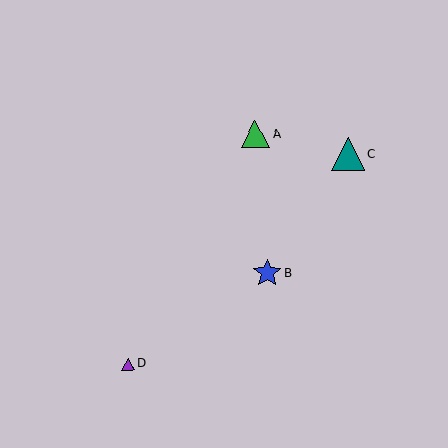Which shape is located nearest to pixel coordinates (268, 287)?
The blue star (labeled B) at (267, 273) is nearest to that location.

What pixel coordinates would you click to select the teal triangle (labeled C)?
Click at (348, 154) to select the teal triangle C.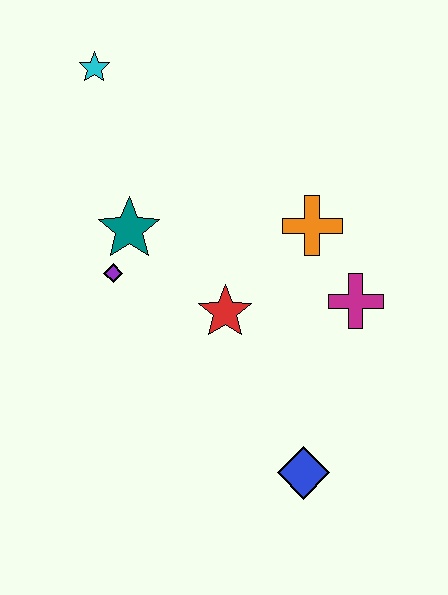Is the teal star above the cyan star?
No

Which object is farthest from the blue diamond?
The cyan star is farthest from the blue diamond.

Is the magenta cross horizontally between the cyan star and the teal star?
No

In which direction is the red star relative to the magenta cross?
The red star is to the left of the magenta cross.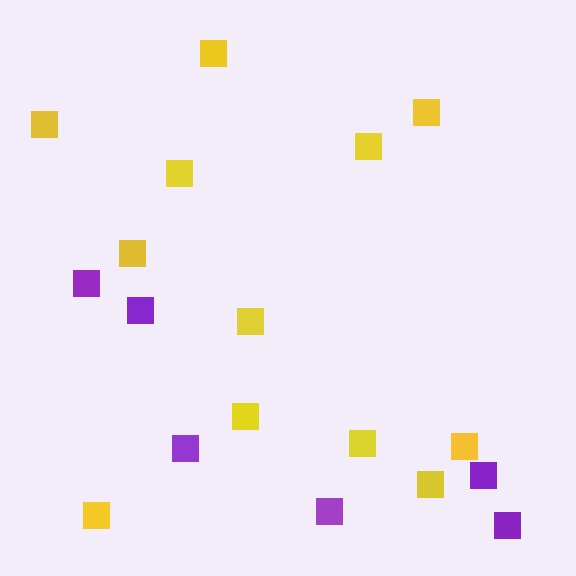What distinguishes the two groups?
There are 2 groups: one group of purple squares (6) and one group of yellow squares (12).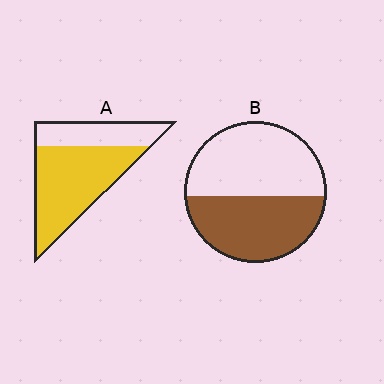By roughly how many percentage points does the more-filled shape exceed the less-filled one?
By roughly 20 percentage points (A over B).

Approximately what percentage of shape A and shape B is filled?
A is approximately 70% and B is approximately 45%.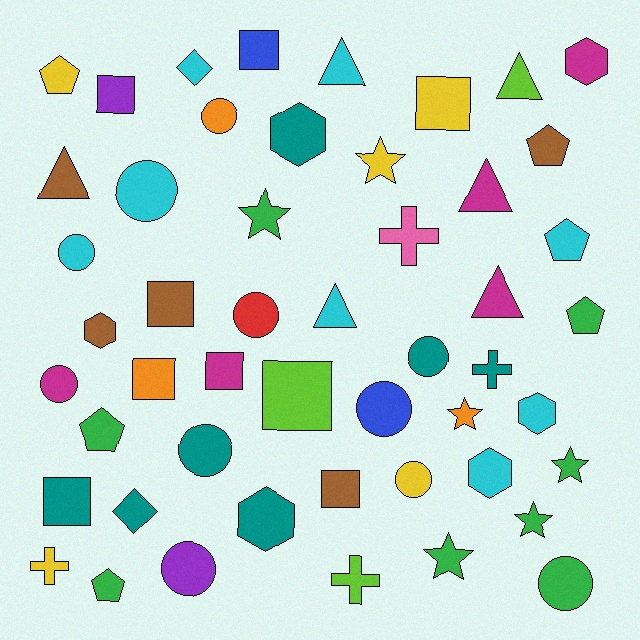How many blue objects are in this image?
There are 2 blue objects.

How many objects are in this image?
There are 50 objects.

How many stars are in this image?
There are 6 stars.